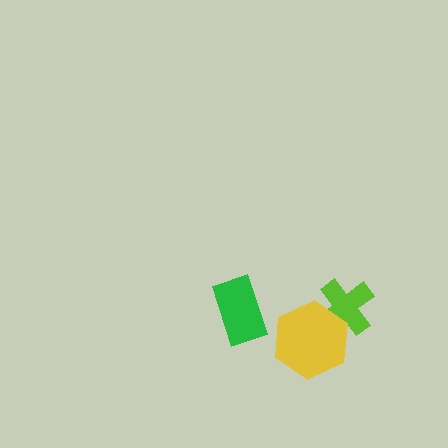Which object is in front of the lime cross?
The yellow hexagon is in front of the lime cross.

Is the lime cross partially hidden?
Yes, it is partially covered by another shape.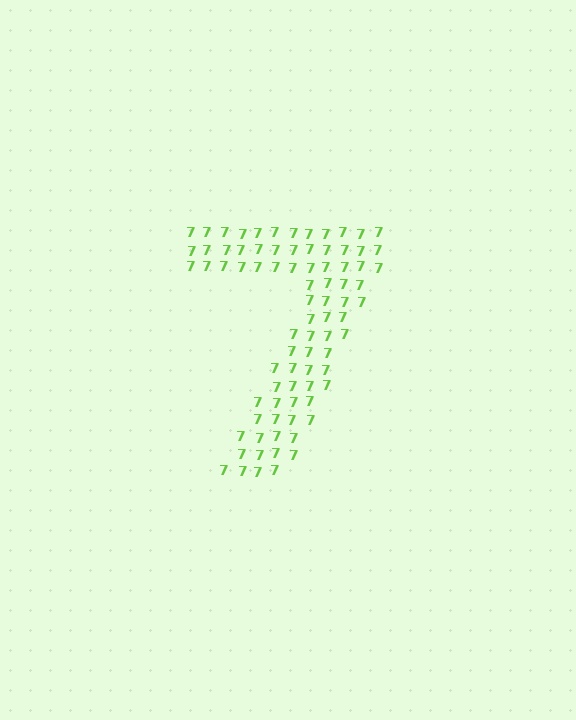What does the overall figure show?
The overall figure shows the digit 7.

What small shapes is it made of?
It is made of small digit 7's.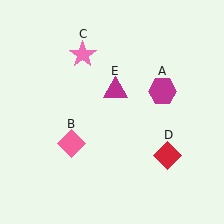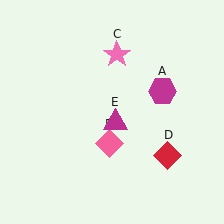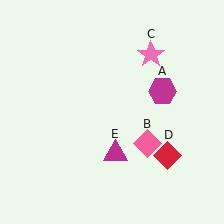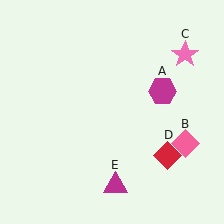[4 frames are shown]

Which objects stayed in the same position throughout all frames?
Magenta hexagon (object A) and red diamond (object D) remained stationary.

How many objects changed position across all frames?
3 objects changed position: pink diamond (object B), pink star (object C), magenta triangle (object E).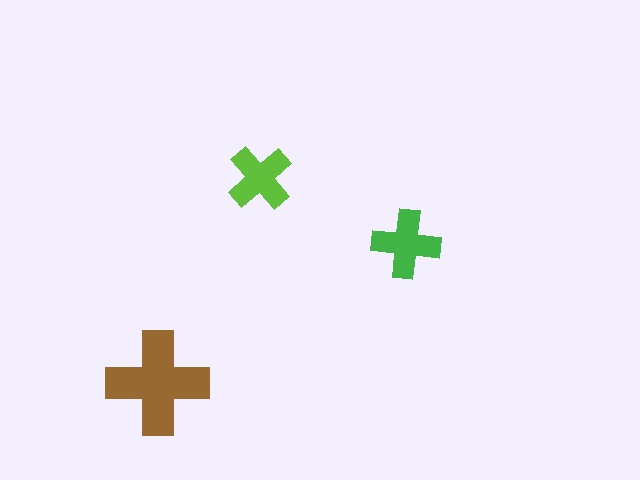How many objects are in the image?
There are 3 objects in the image.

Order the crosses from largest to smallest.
the brown one, the green one, the lime one.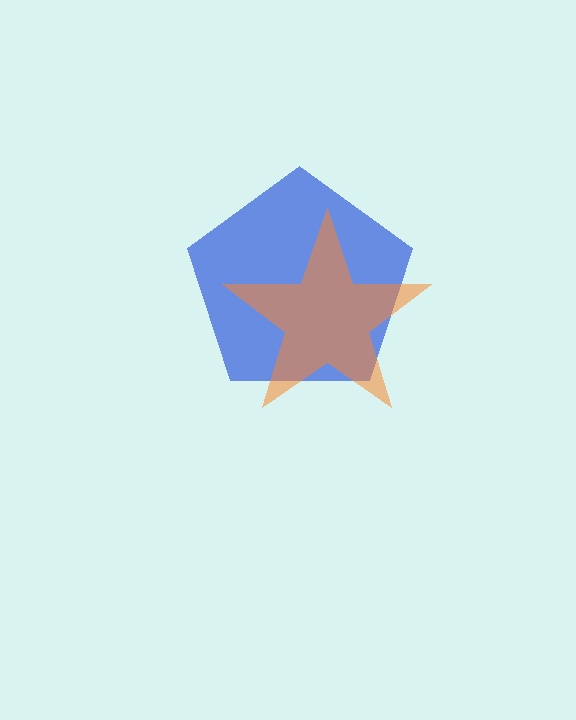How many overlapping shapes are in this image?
There are 2 overlapping shapes in the image.